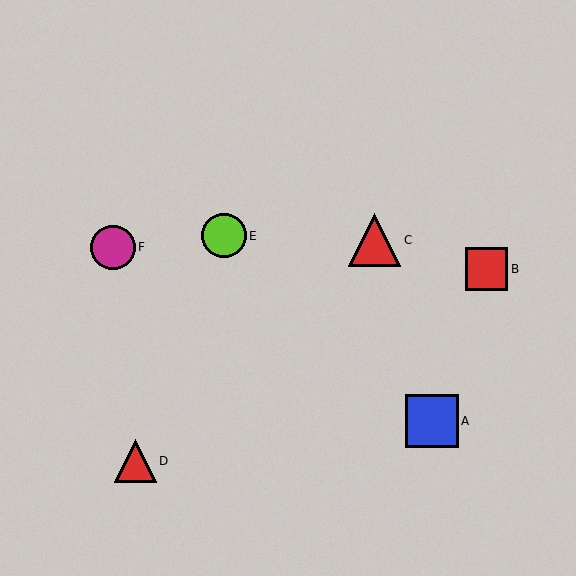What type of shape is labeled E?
Shape E is a lime circle.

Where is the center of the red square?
The center of the red square is at (486, 269).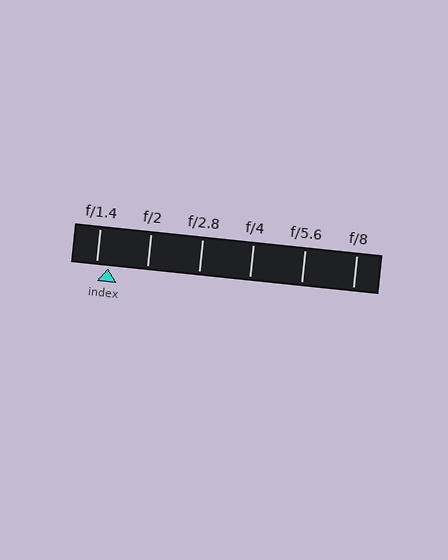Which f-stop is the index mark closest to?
The index mark is closest to f/1.4.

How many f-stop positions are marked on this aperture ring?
There are 6 f-stop positions marked.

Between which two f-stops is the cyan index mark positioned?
The index mark is between f/1.4 and f/2.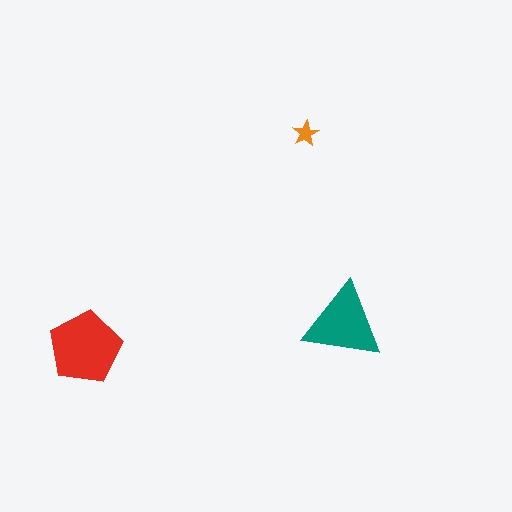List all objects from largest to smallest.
The red pentagon, the teal triangle, the orange star.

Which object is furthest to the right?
The teal triangle is rightmost.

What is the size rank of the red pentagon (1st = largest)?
1st.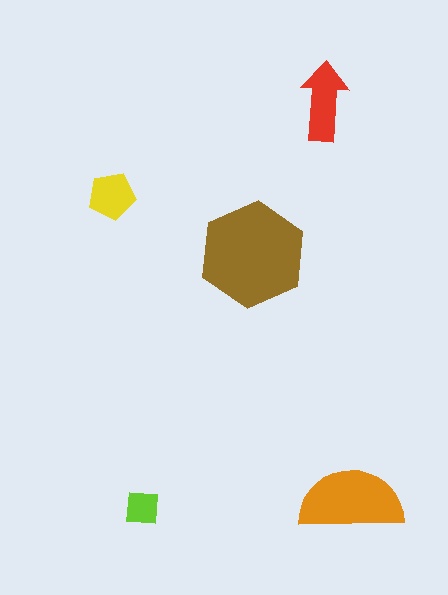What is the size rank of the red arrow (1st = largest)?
3rd.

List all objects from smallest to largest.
The lime square, the yellow pentagon, the red arrow, the orange semicircle, the brown hexagon.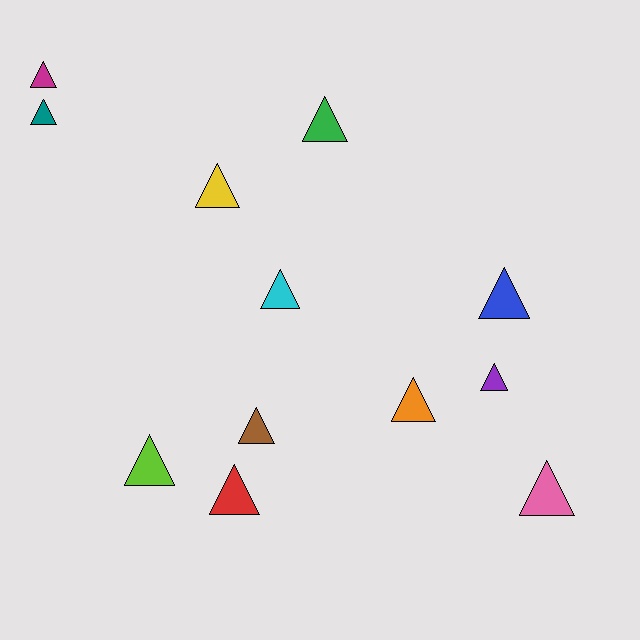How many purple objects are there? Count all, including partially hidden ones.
There is 1 purple object.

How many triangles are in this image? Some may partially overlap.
There are 12 triangles.